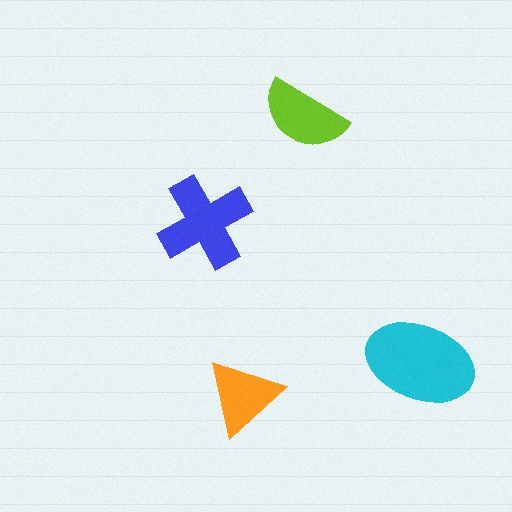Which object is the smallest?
The orange triangle.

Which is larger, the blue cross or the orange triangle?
The blue cross.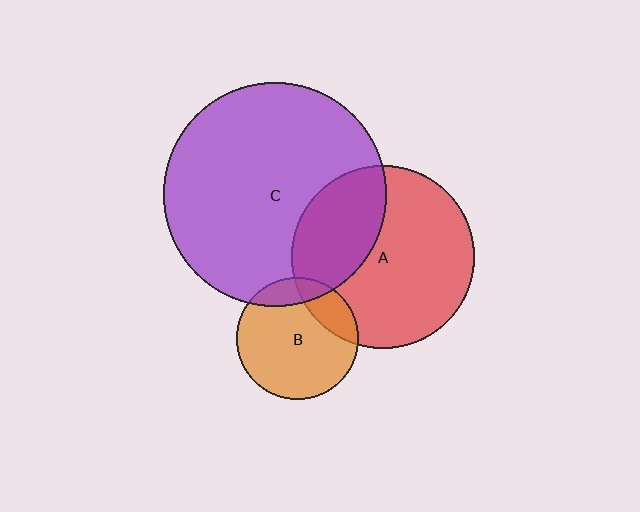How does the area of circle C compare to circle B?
Approximately 3.4 times.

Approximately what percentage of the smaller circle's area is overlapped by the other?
Approximately 35%.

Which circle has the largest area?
Circle C (purple).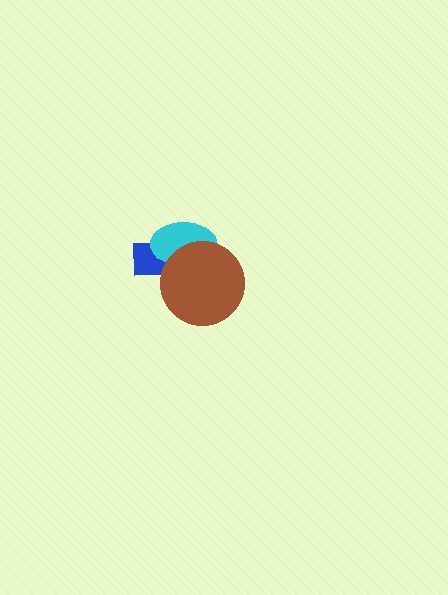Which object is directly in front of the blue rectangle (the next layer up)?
The cyan ellipse is directly in front of the blue rectangle.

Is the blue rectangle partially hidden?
Yes, it is partially covered by another shape.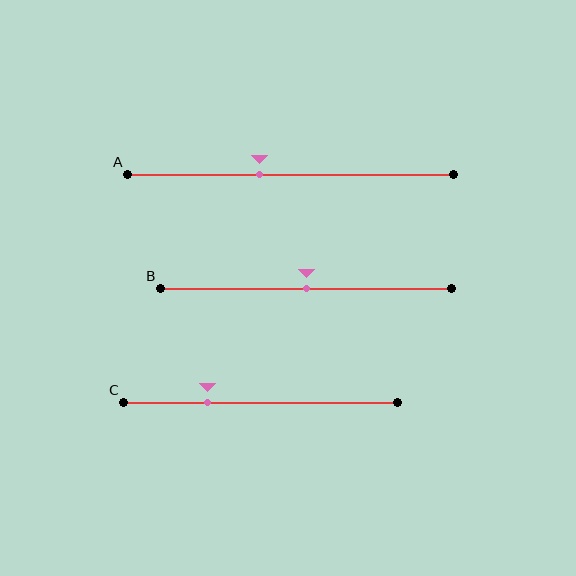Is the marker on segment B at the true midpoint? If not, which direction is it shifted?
Yes, the marker on segment B is at the true midpoint.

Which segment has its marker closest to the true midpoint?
Segment B has its marker closest to the true midpoint.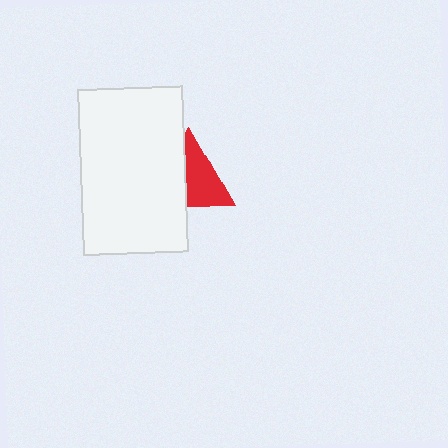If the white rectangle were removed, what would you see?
You would see the complete red triangle.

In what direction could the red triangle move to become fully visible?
The red triangle could move right. That would shift it out from behind the white rectangle entirely.